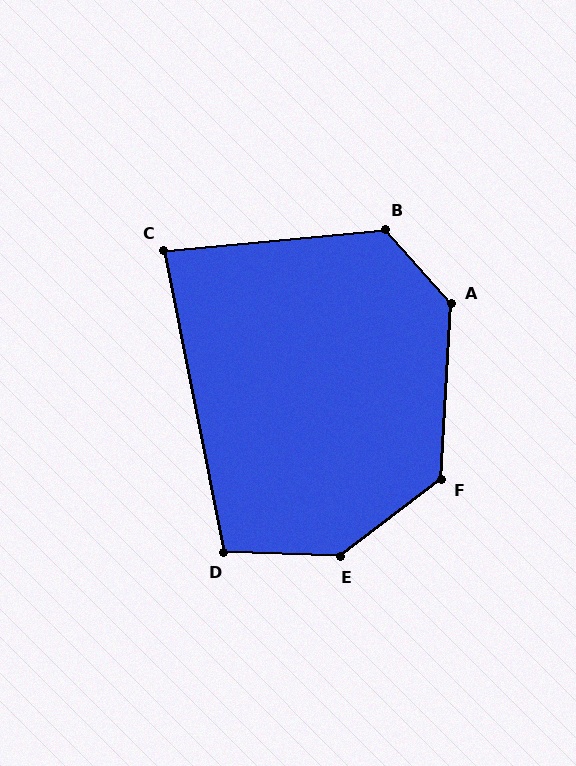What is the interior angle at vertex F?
Approximately 130 degrees (obtuse).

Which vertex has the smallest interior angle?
C, at approximately 84 degrees.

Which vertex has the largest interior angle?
E, at approximately 141 degrees.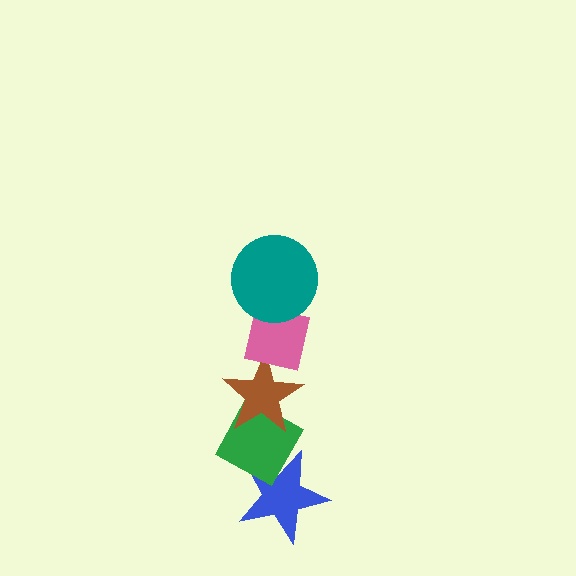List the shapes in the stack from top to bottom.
From top to bottom: the teal circle, the pink square, the brown star, the green diamond, the blue star.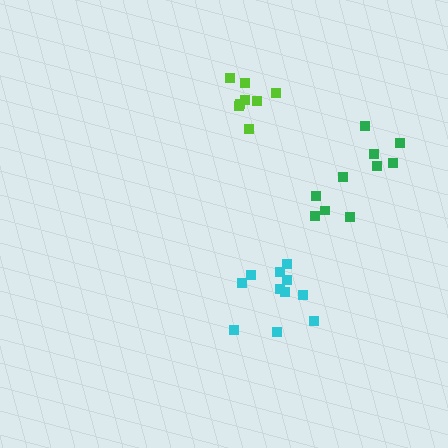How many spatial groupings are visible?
There are 3 spatial groupings.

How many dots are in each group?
Group 1: 10 dots, Group 2: 11 dots, Group 3: 8 dots (29 total).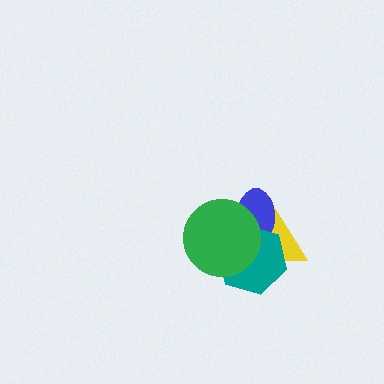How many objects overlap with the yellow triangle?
3 objects overlap with the yellow triangle.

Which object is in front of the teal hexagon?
The green circle is in front of the teal hexagon.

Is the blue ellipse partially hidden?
Yes, it is partially covered by another shape.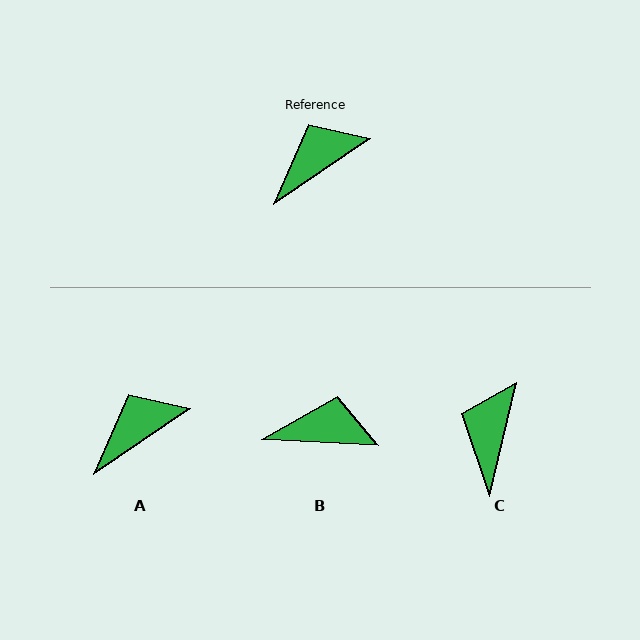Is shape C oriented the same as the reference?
No, it is off by about 43 degrees.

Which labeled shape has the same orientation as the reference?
A.